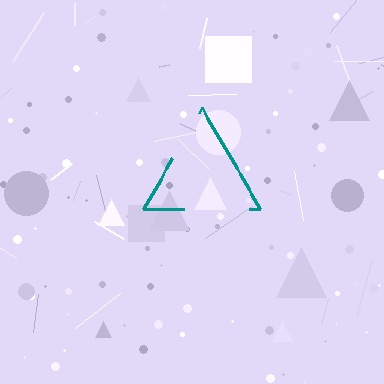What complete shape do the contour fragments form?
The contour fragments form a triangle.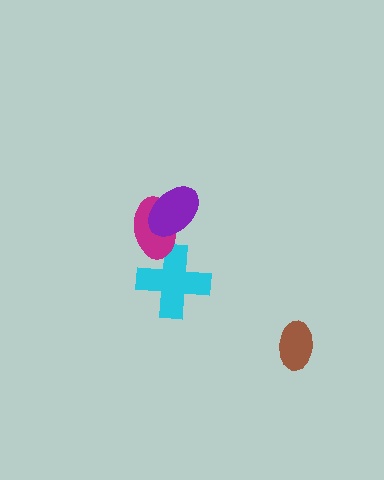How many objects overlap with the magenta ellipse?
2 objects overlap with the magenta ellipse.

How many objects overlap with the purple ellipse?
1 object overlaps with the purple ellipse.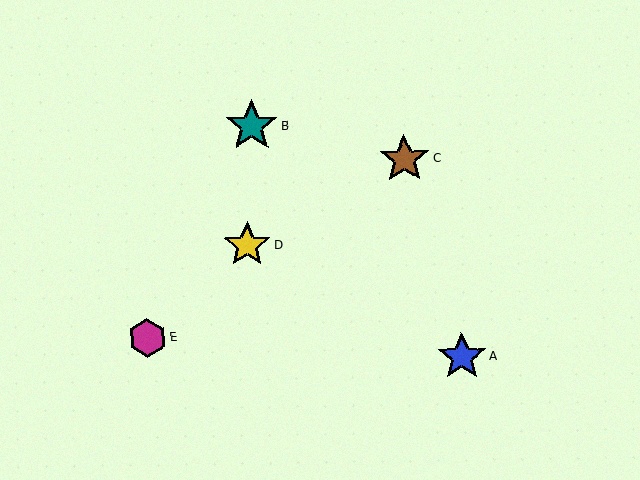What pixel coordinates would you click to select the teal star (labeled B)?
Click at (252, 126) to select the teal star B.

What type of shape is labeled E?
Shape E is a magenta hexagon.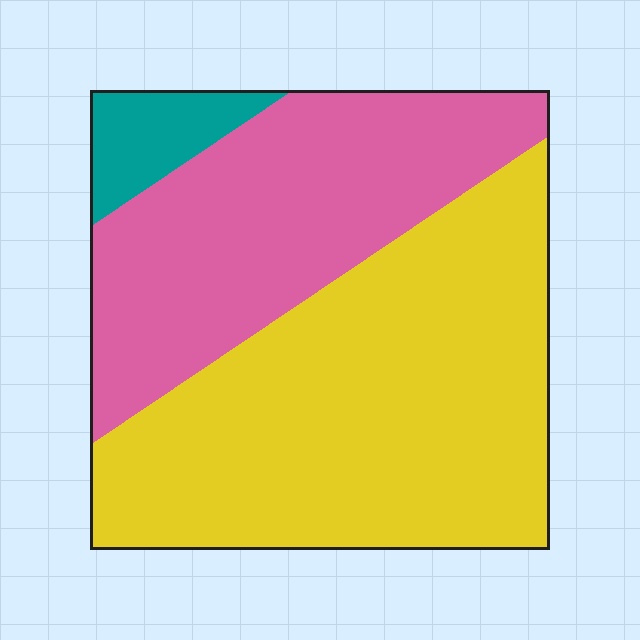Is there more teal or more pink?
Pink.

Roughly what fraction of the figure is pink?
Pink covers 37% of the figure.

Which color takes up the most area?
Yellow, at roughly 55%.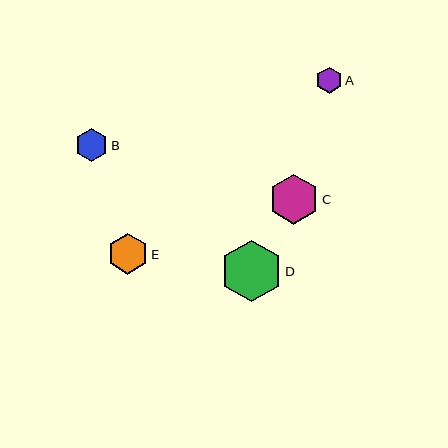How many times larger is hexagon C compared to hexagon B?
Hexagon C is approximately 1.5 times the size of hexagon B.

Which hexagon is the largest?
Hexagon D is the largest with a size of approximately 61 pixels.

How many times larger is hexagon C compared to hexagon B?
Hexagon C is approximately 1.5 times the size of hexagon B.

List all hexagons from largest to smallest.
From largest to smallest: D, C, E, B, A.